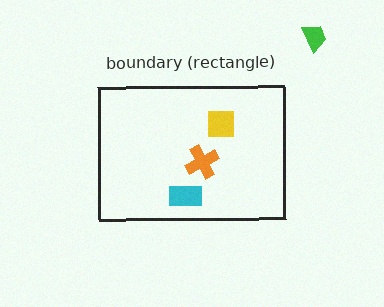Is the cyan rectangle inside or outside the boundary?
Inside.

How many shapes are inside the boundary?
3 inside, 1 outside.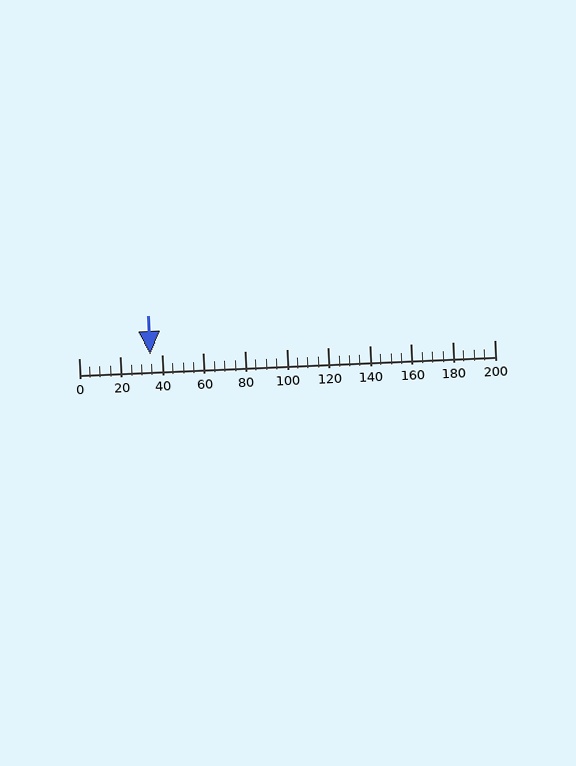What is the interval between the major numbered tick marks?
The major tick marks are spaced 20 units apart.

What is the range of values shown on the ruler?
The ruler shows values from 0 to 200.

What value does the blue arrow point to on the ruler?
The blue arrow points to approximately 34.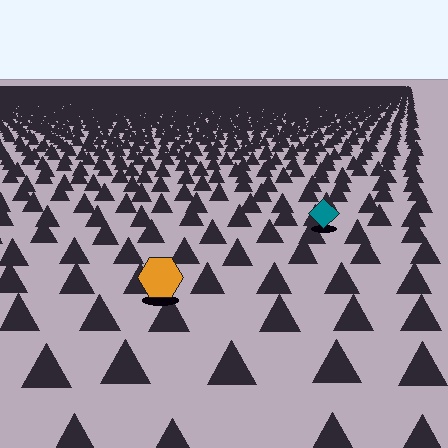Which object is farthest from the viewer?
The teal diamond is farthest from the viewer. It appears smaller and the ground texture around it is denser.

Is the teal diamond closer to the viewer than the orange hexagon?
No. The orange hexagon is closer — you can tell from the texture gradient: the ground texture is coarser near it.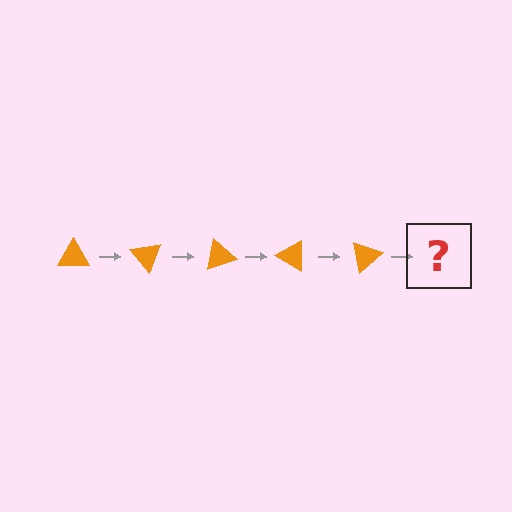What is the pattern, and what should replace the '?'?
The pattern is that the triangle rotates 50 degrees each step. The '?' should be an orange triangle rotated 250 degrees.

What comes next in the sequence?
The next element should be an orange triangle rotated 250 degrees.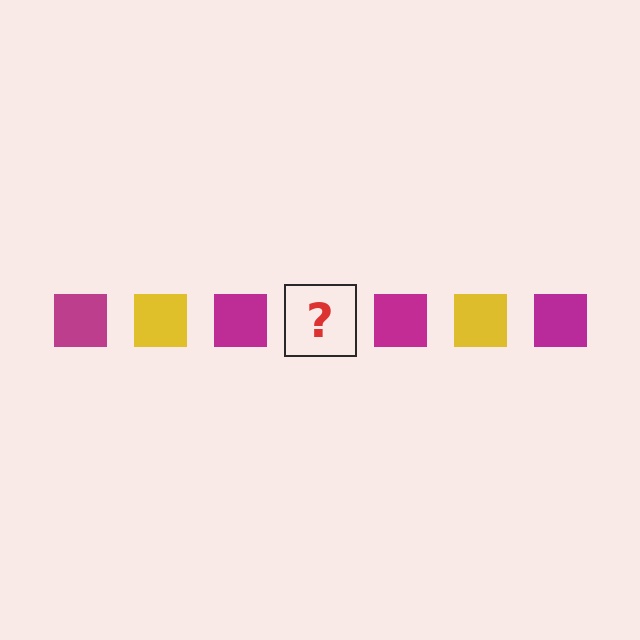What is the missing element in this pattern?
The missing element is a yellow square.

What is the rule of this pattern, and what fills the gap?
The rule is that the pattern cycles through magenta, yellow squares. The gap should be filled with a yellow square.